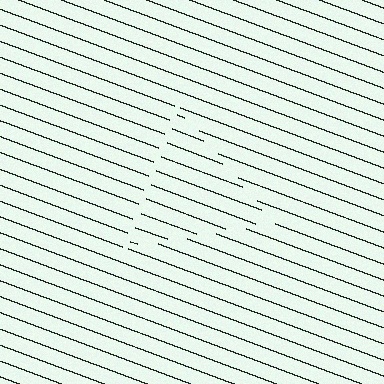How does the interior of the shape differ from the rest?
The interior of the shape contains the same grating, shifted by half a period — the contour is defined by the phase discontinuity where line-ends from the inner and outer gratings abut.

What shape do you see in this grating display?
An illusory triangle. The interior of the shape contains the same grating, shifted by half a period — the contour is defined by the phase discontinuity where line-ends from the inner and outer gratings abut.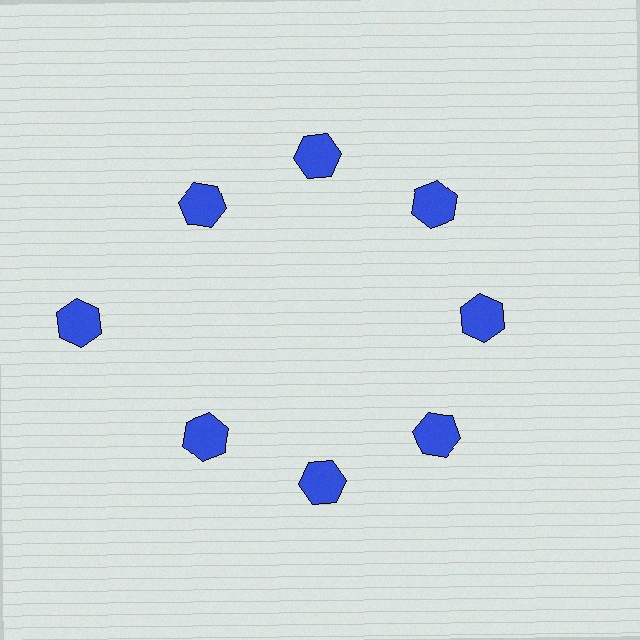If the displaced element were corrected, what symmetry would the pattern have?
It would have 8-fold rotational symmetry — the pattern would map onto itself every 45 degrees.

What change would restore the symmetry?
The symmetry would be restored by moving it inward, back onto the ring so that all 8 hexagons sit at equal angles and equal distance from the center.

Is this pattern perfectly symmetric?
No. The 8 blue hexagons are arranged in a ring, but one element near the 9 o'clock position is pushed outward from the center, breaking the 8-fold rotational symmetry.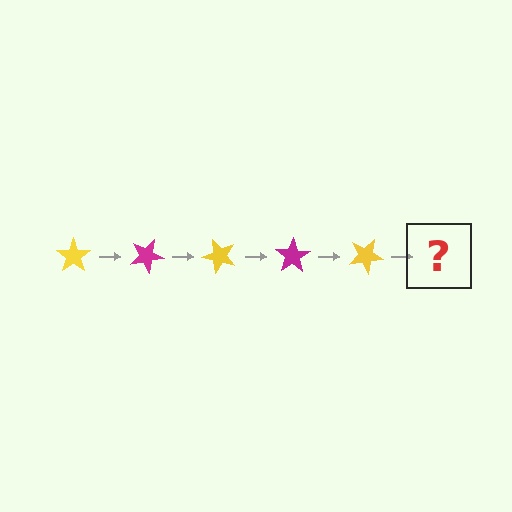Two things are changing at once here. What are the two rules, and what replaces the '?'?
The two rules are that it rotates 25 degrees each step and the color cycles through yellow and magenta. The '?' should be a magenta star, rotated 125 degrees from the start.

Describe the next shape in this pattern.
It should be a magenta star, rotated 125 degrees from the start.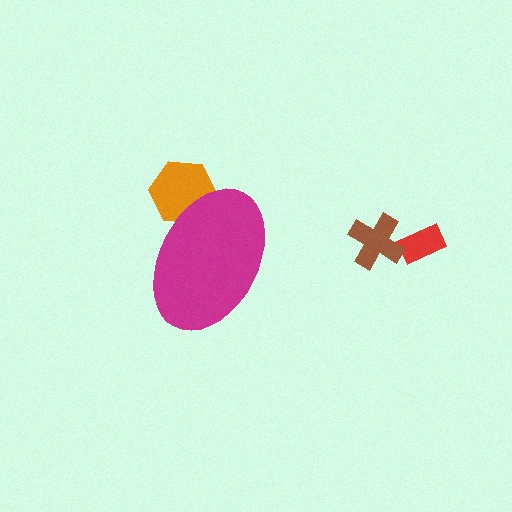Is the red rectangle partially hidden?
No, the red rectangle is fully visible.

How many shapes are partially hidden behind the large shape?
1 shape is partially hidden.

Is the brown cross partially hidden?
No, the brown cross is fully visible.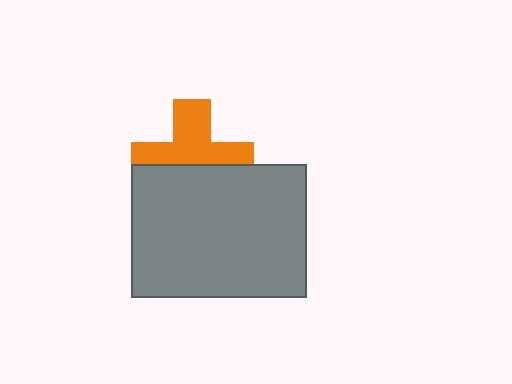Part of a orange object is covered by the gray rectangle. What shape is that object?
It is a cross.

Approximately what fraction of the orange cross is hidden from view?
Roughly 45% of the orange cross is hidden behind the gray rectangle.